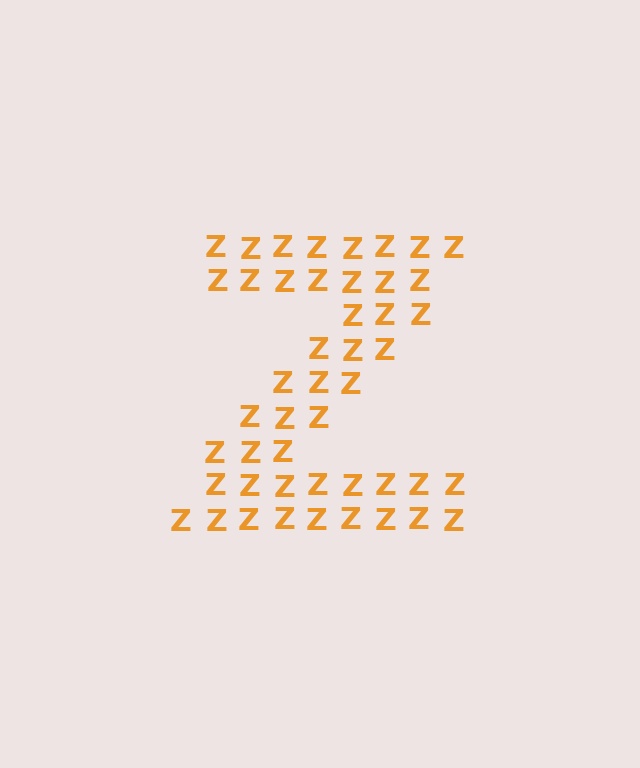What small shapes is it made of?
It is made of small letter Z's.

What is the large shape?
The large shape is the letter Z.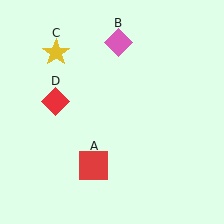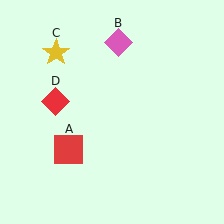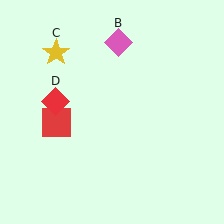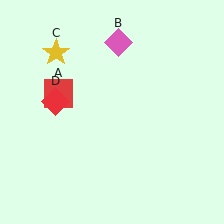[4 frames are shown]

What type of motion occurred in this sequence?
The red square (object A) rotated clockwise around the center of the scene.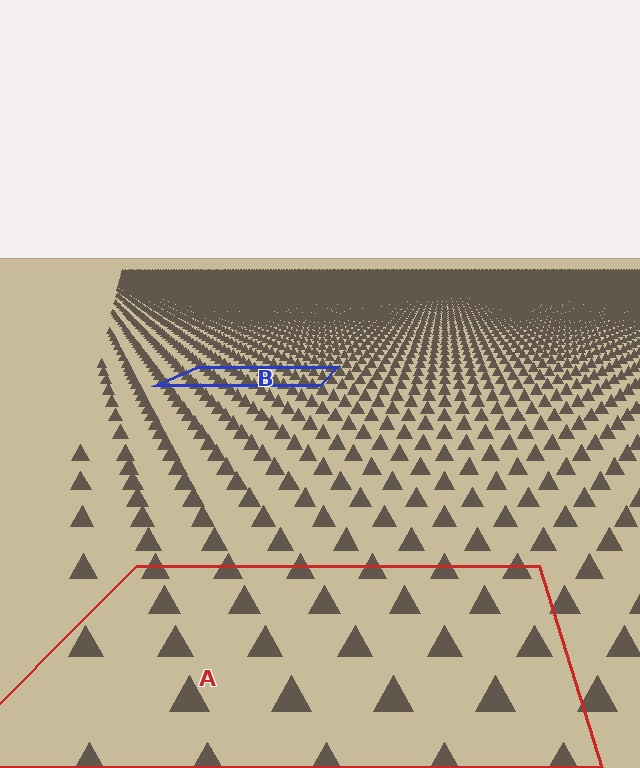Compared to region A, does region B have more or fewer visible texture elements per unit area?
Region B has more texture elements per unit area — they are packed more densely because it is farther away.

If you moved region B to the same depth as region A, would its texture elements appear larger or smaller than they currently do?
They would appear larger. At a closer depth, the same texture elements are projected at a bigger on-screen size.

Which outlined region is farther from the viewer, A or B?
Region B is farther from the viewer — the texture elements inside it appear smaller and more densely packed.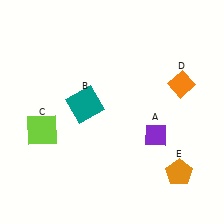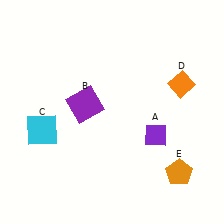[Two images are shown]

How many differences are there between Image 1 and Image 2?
There are 2 differences between the two images.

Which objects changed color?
B changed from teal to purple. C changed from lime to cyan.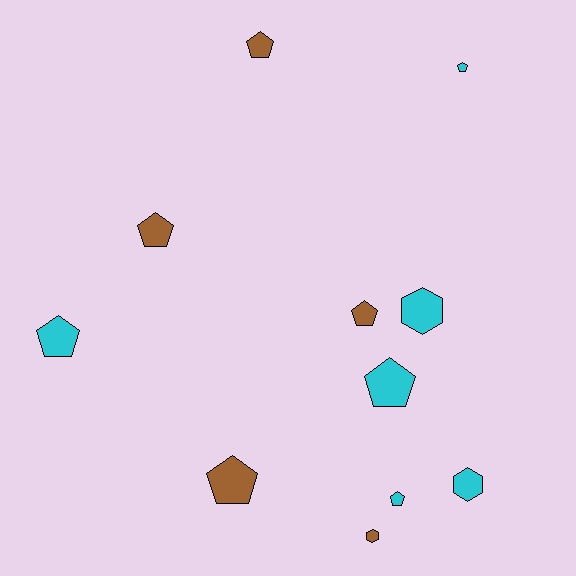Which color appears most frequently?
Cyan, with 6 objects.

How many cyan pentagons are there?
There are 4 cyan pentagons.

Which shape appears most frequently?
Pentagon, with 8 objects.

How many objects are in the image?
There are 11 objects.